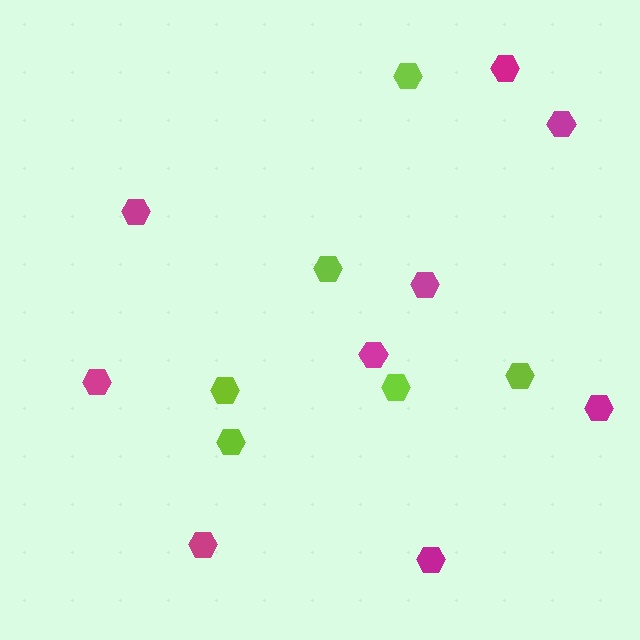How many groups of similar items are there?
There are 2 groups: one group of magenta hexagons (9) and one group of lime hexagons (6).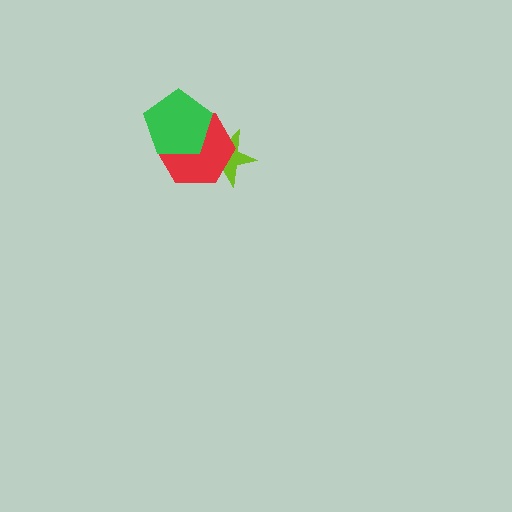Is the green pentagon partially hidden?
No, no other shape covers it.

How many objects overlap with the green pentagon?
2 objects overlap with the green pentagon.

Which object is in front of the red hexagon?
The green pentagon is in front of the red hexagon.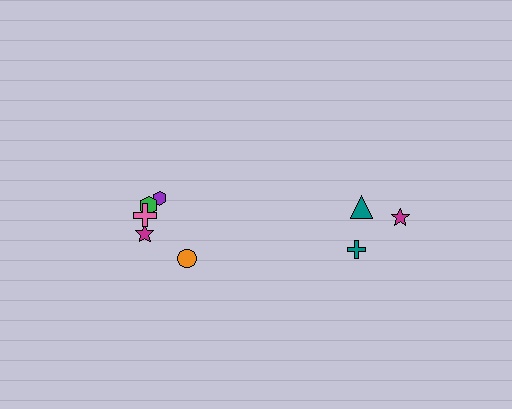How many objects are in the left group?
There are 5 objects.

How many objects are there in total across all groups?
There are 8 objects.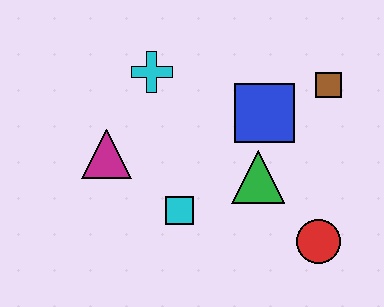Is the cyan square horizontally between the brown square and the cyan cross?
Yes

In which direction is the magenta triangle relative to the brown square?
The magenta triangle is to the left of the brown square.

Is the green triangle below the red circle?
No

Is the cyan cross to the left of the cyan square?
Yes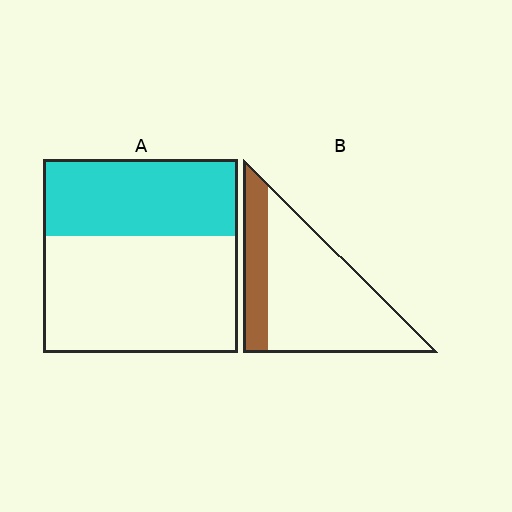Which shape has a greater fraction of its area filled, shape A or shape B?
Shape A.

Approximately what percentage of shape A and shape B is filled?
A is approximately 40% and B is approximately 25%.